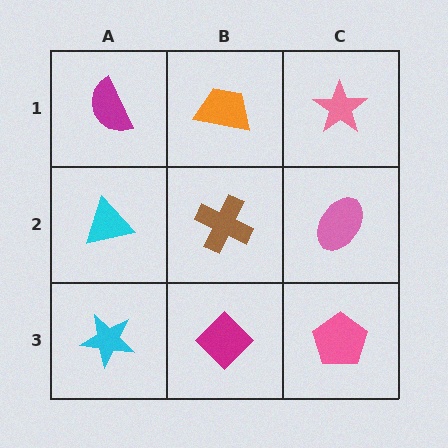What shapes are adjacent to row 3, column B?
A brown cross (row 2, column B), a cyan star (row 3, column A), a pink pentagon (row 3, column C).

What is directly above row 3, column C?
A pink ellipse.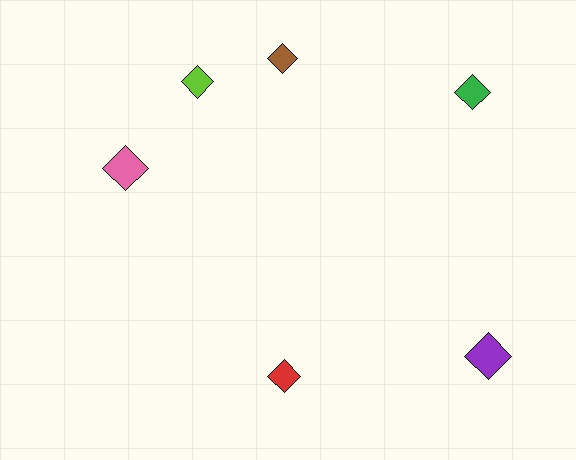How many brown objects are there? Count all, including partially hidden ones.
There is 1 brown object.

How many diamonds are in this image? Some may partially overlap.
There are 6 diamonds.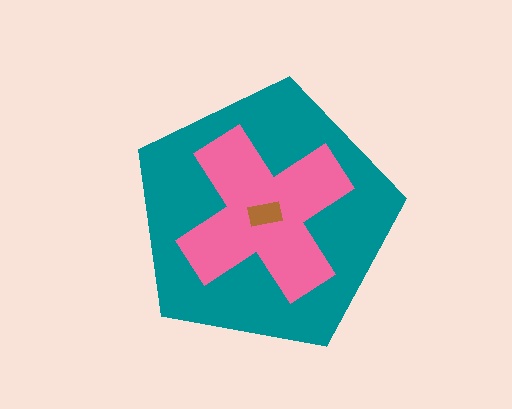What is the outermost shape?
The teal pentagon.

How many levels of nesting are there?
3.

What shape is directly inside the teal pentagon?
The pink cross.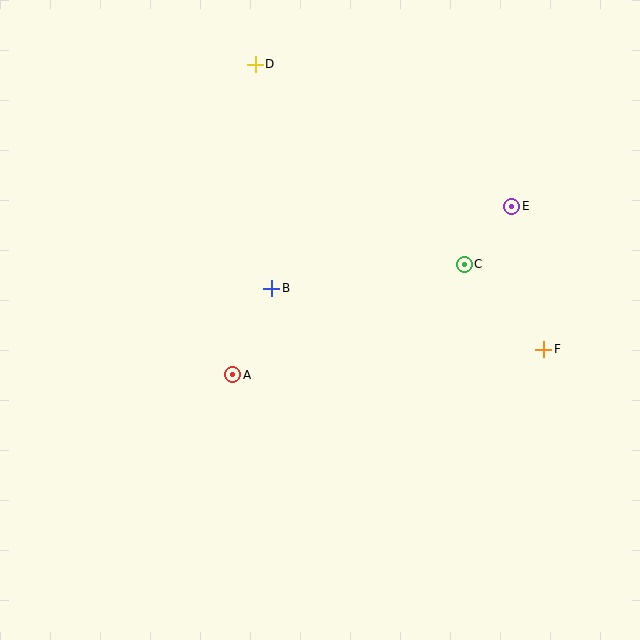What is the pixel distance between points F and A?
The distance between F and A is 312 pixels.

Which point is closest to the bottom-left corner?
Point A is closest to the bottom-left corner.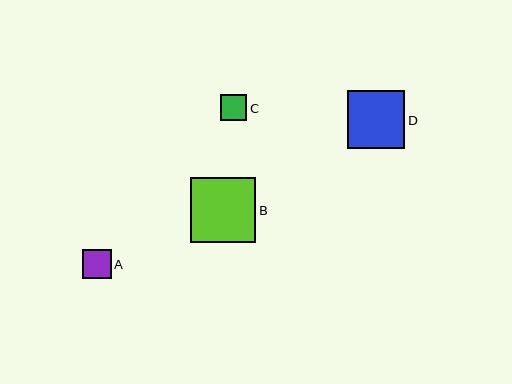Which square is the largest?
Square B is the largest with a size of approximately 66 pixels.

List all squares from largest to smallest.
From largest to smallest: B, D, A, C.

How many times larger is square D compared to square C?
Square D is approximately 2.2 times the size of square C.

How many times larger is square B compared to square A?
Square B is approximately 2.3 times the size of square A.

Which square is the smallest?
Square C is the smallest with a size of approximately 26 pixels.